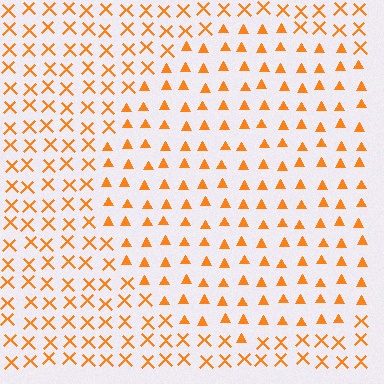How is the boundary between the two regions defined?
The boundary is defined by a change in element shape: triangles inside vs. X marks outside. All elements share the same color and spacing.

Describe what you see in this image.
The image is filled with small orange elements arranged in a uniform grid. A circle-shaped region contains triangles, while the surrounding area contains X marks. The boundary is defined purely by the change in element shape.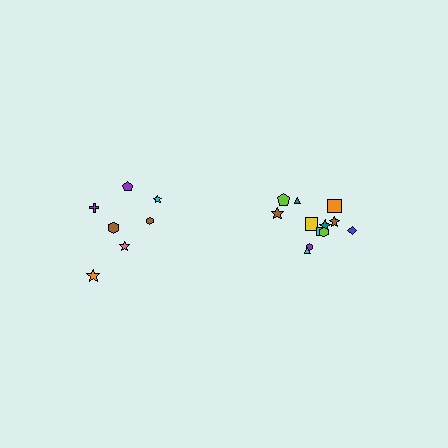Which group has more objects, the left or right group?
The right group.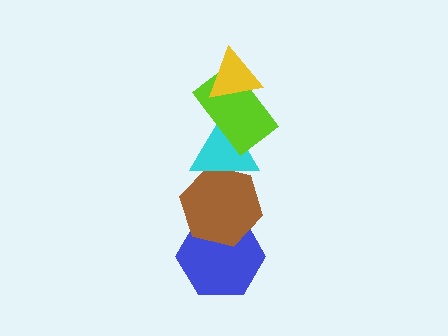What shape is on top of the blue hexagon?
The brown hexagon is on top of the blue hexagon.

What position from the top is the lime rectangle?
The lime rectangle is 2nd from the top.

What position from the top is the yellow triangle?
The yellow triangle is 1st from the top.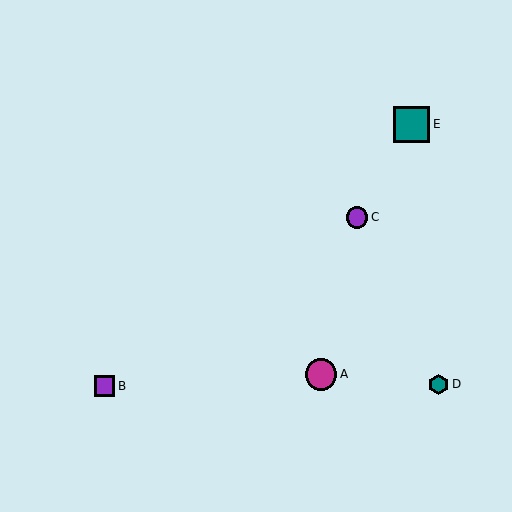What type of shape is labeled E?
Shape E is a teal square.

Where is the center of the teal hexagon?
The center of the teal hexagon is at (439, 384).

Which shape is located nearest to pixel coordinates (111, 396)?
The purple square (labeled B) at (105, 386) is nearest to that location.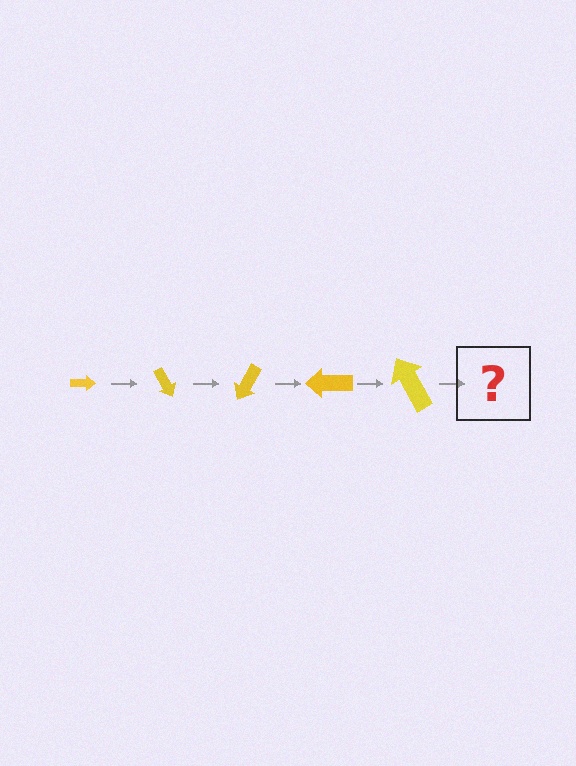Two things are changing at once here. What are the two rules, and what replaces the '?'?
The two rules are that the arrow grows larger each step and it rotates 60 degrees each step. The '?' should be an arrow, larger than the previous one and rotated 300 degrees from the start.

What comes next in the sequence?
The next element should be an arrow, larger than the previous one and rotated 300 degrees from the start.